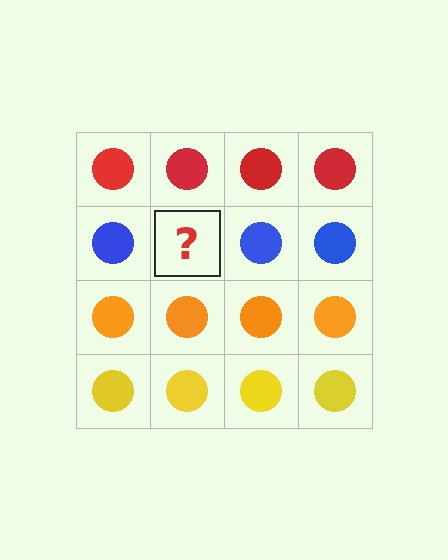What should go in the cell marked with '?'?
The missing cell should contain a blue circle.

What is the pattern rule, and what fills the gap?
The rule is that each row has a consistent color. The gap should be filled with a blue circle.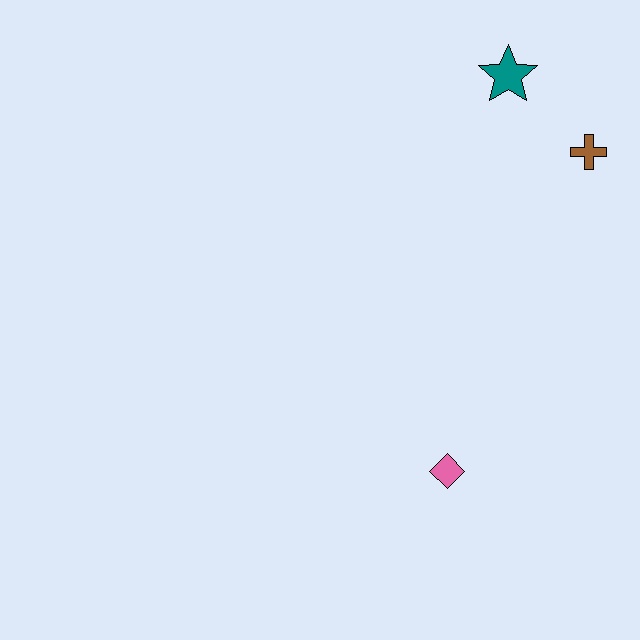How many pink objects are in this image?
There is 1 pink object.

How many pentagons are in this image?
There are no pentagons.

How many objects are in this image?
There are 3 objects.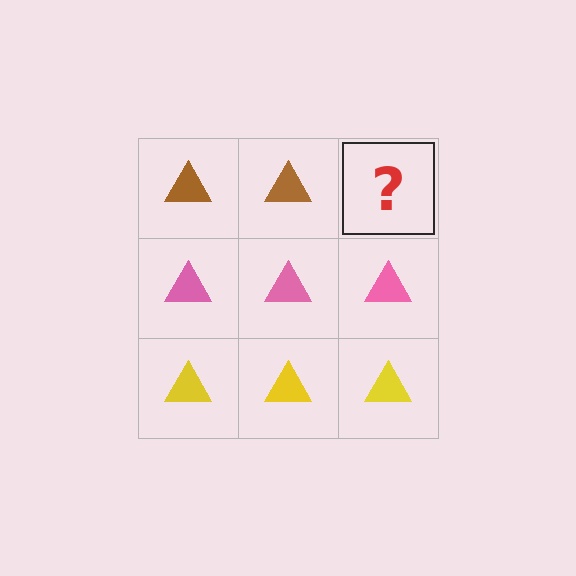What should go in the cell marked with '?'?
The missing cell should contain a brown triangle.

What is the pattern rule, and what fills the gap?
The rule is that each row has a consistent color. The gap should be filled with a brown triangle.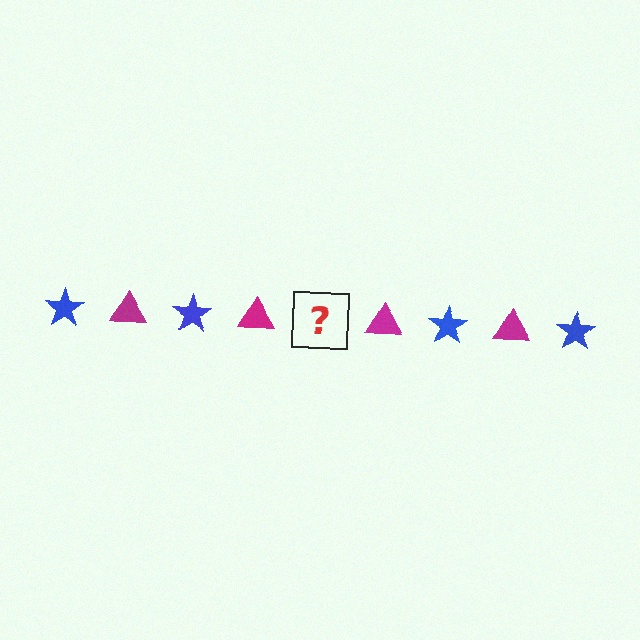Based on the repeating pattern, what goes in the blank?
The blank should be a blue star.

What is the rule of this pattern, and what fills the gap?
The rule is that the pattern alternates between blue star and magenta triangle. The gap should be filled with a blue star.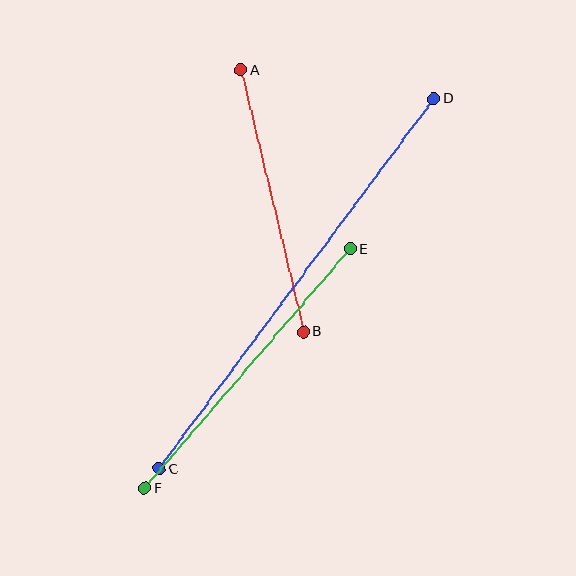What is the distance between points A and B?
The distance is approximately 269 pixels.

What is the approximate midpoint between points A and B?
The midpoint is at approximately (272, 201) pixels.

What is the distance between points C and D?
The distance is approximately 461 pixels.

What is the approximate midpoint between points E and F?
The midpoint is at approximately (247, 369) pixels.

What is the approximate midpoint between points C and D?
The midpoint is at approximately (296, 284) pixels.